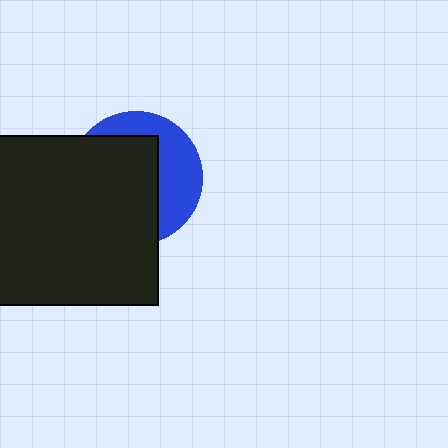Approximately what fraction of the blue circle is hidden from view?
Roughly 62% of the blue circle is hidden behind the black square.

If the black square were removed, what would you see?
You would see the complete blue circle.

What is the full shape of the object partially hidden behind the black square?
The partially hidden object is a blue circle.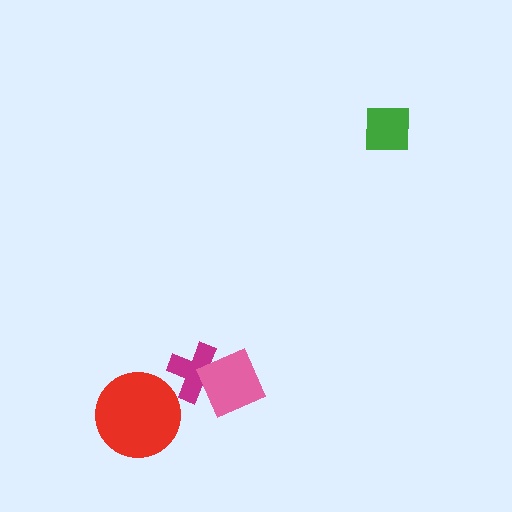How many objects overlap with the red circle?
0 objects overlap with the red circle.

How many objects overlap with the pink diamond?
1 object overlaps with the pink diamond.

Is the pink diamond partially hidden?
No, no other shape covers it.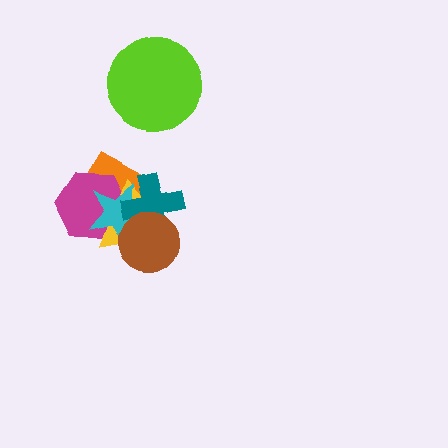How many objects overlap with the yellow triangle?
5 objects overlap with the yellow triangle.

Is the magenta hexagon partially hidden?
Yes, it is partially covered by another shape.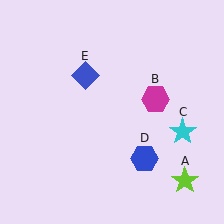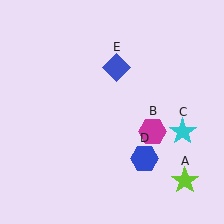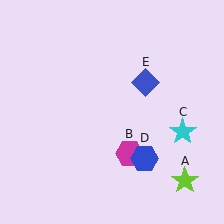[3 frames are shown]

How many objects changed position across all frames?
2 objects changed position: magenta hexagon (object B), blue diamond (object E).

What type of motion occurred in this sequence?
The magenta hexagon (object B), blue diamond (object E) rotated clockwise around the center of the scene.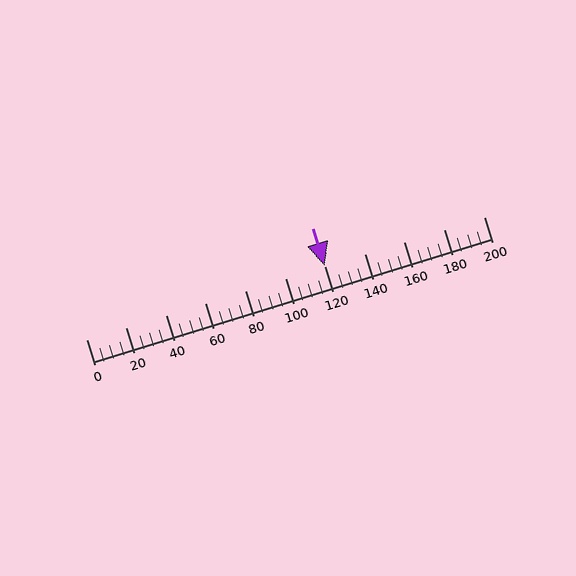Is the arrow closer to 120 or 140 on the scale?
The arrow is closer to 120.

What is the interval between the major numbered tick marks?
The major tick marks are spaced 20 units apart.